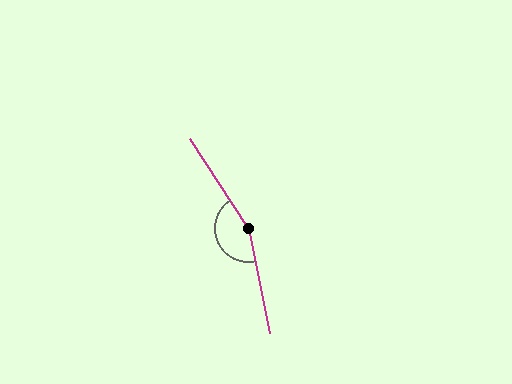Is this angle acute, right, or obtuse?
It is obtuse.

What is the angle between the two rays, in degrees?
Approximately 158 degrees.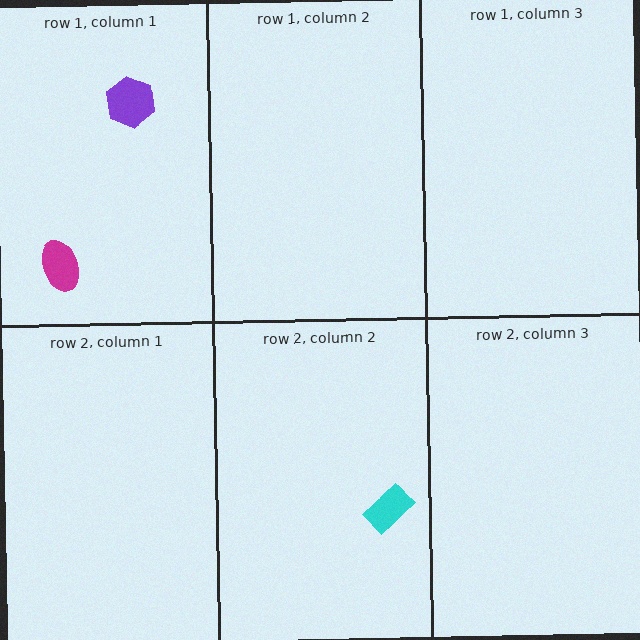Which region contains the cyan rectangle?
The row 2, column 2 region.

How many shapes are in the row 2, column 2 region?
1.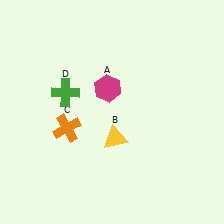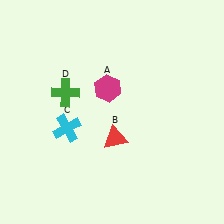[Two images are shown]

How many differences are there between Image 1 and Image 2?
There are 2 differences between the two images.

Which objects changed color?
B changed from yellow to red. C changed from orange to cyan.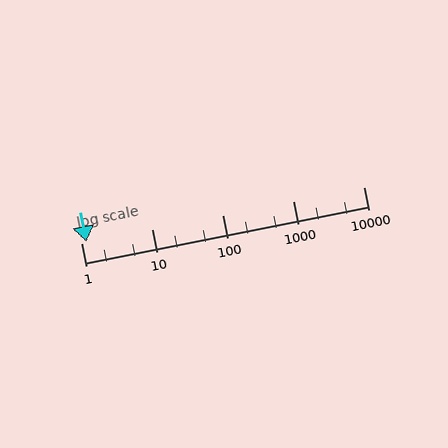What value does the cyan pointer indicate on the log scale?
The pointer indicates approximately 1.2.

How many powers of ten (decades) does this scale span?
The scale spans 4 decades, from 1 to 10000.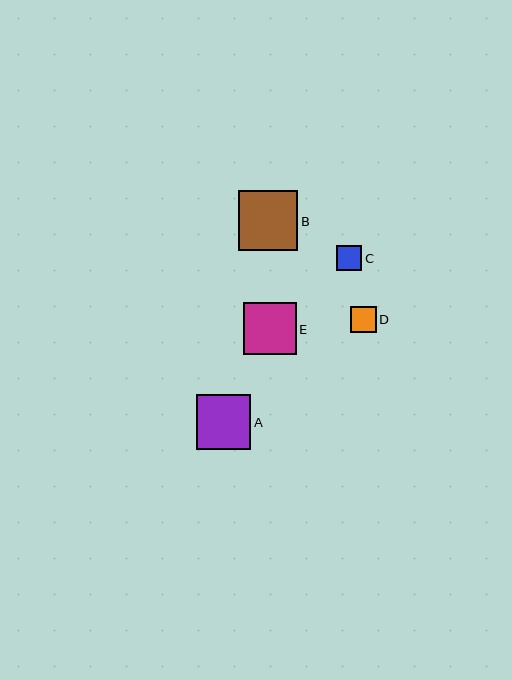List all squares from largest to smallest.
From largest to smallest: B, A, E, D, C.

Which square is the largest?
Square B is the largest with a size of approximately 60 pixels.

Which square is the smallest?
Square C is the smallest with a size of approximately 26 pixels.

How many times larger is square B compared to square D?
Square B is approximately 2.3 times the size of square D.